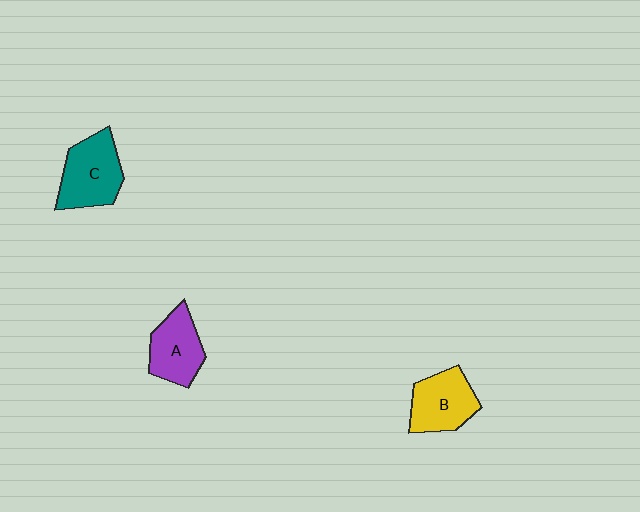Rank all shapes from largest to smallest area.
From largest to smallest: C (teal), B (yellow), A (purple).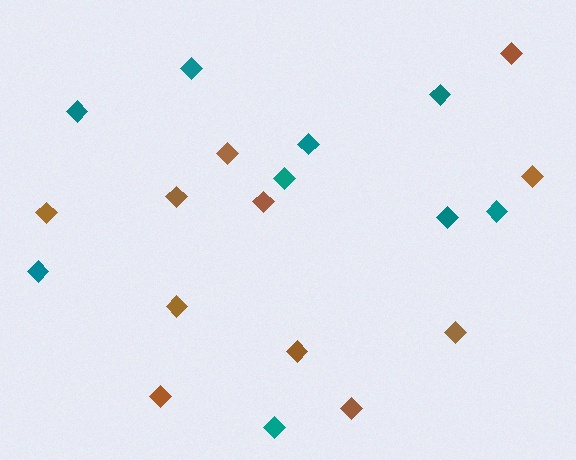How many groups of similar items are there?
There are 2 groups: one group of brown diamonds (11) and one group of teal diamonds (9).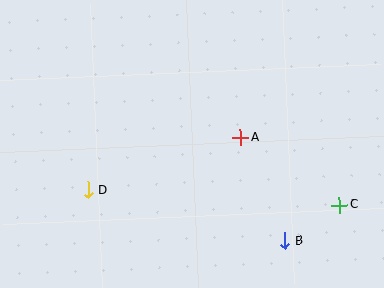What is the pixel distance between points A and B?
The distance between A and B is 113 pixels.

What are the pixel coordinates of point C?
Point C is at (340, 205).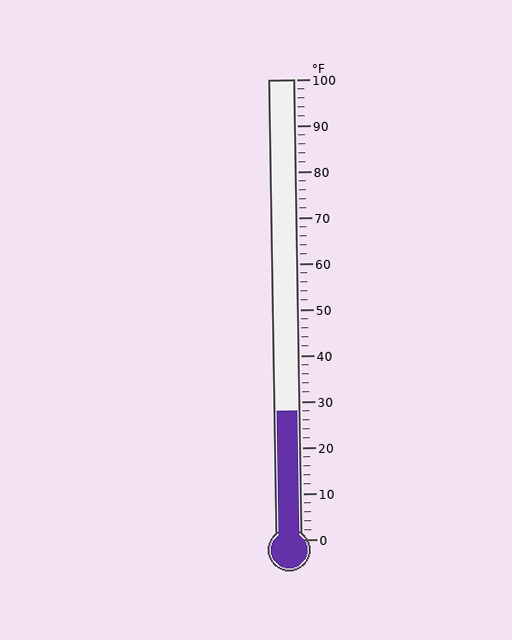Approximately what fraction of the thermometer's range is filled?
The thermometer is filled to approximately 30% of its range.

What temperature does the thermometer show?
The thermometer shows approximately 28°F.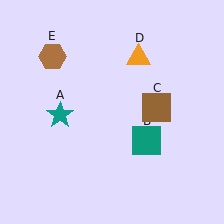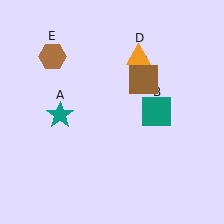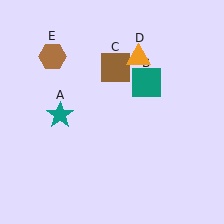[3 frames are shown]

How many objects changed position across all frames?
2 objects changed position: teal square (object B), brown square (object C).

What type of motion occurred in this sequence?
The teal square (object B), brown square (object C) rotated counterclockwise around the center of the scene.